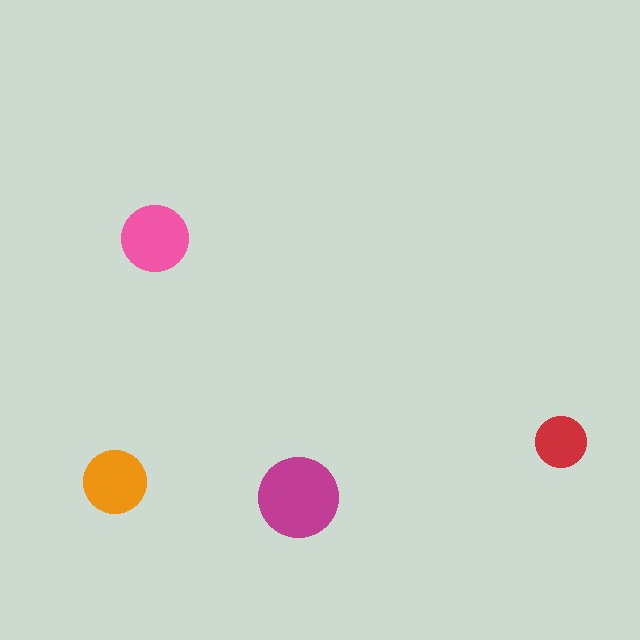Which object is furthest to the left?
The orange circle is leftmost.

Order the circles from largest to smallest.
the magenta one, the pink one, the orange one, the red one.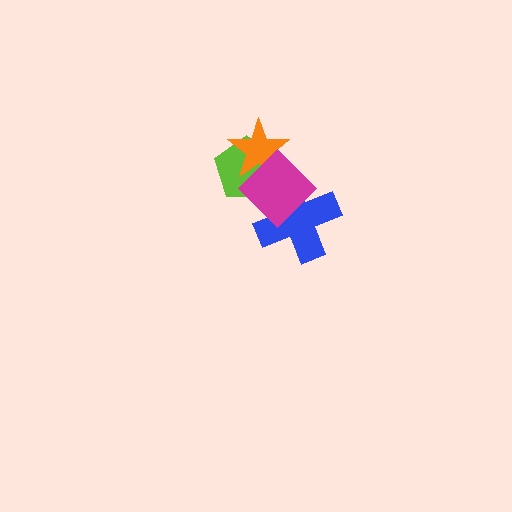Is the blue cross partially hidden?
Yes, it is partially covered by another shape.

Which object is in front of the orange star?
The magenta diamond is in front of the orange star.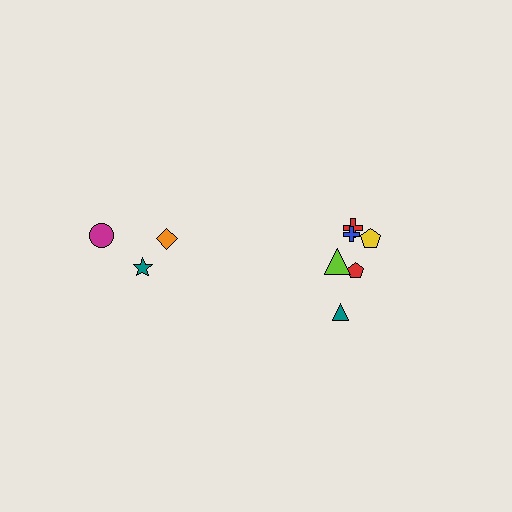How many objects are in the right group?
There are 6 objects.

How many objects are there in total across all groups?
There are 9 objects.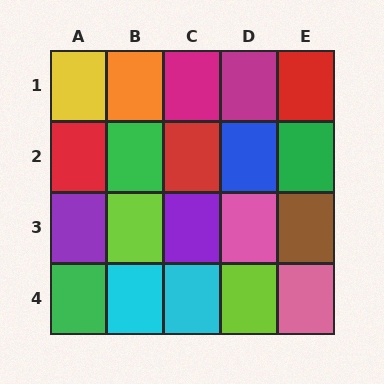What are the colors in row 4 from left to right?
Green, cyan, cyan, lime, pink.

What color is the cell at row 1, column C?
Magenta.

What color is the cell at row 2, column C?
Red.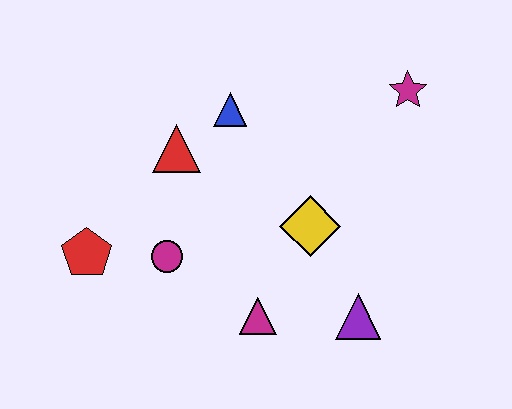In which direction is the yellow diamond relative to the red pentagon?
The yellow diamond is to the right of the red pentagon.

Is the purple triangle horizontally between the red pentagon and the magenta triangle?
No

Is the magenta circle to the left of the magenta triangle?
Yes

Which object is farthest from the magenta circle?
The magenta star is farthest from the magenta circle.